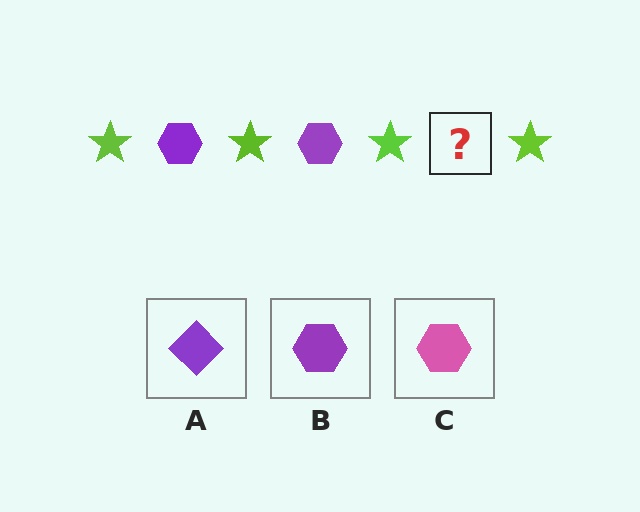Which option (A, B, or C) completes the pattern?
B.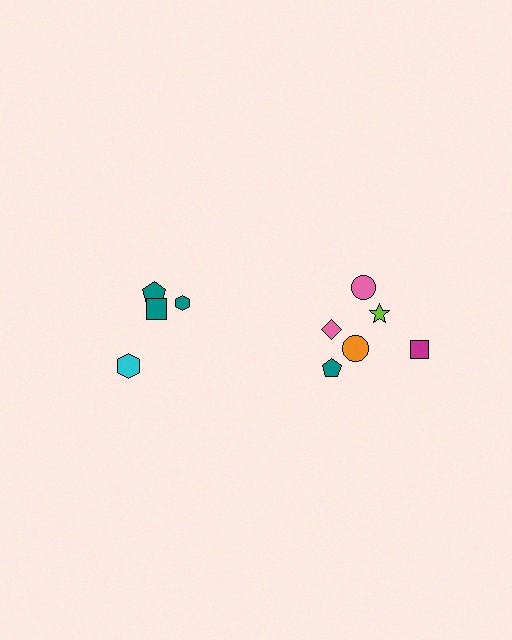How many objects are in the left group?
There are 4 objects.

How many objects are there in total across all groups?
There are 10 objects.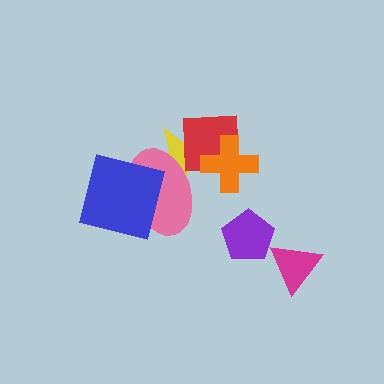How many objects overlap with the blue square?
1 object overlaps with the blue square.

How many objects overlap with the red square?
2 objects overlap with the red square.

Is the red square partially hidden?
Yes, it is partially covered by another shape.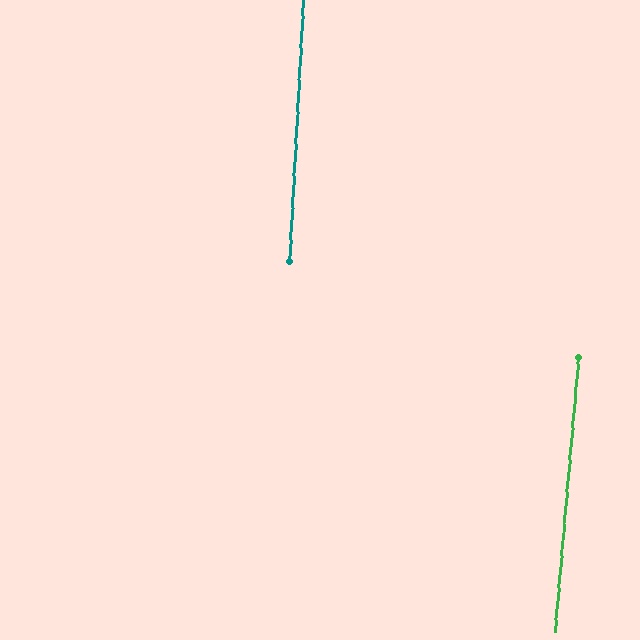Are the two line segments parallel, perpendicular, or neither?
Parallel — their directions differ by only 1.8°.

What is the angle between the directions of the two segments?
Approximately 2 degrees.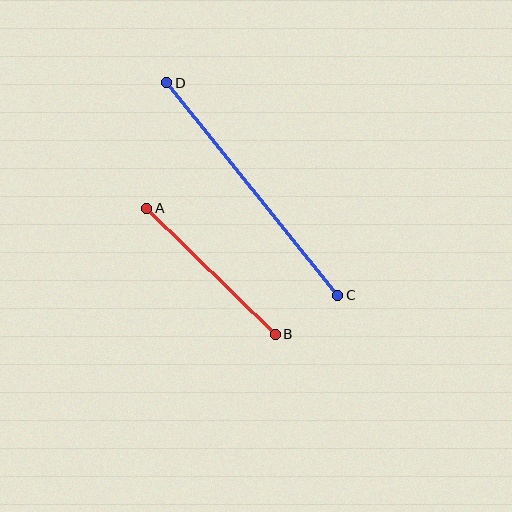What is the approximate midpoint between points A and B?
The midpoint is at approximately (211, 271) pixels.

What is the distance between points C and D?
The distance is approximately 273 pixels.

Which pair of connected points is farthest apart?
Points C and D are farthest apart.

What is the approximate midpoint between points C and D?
The midpoint is at approximately (252, 189) pixels.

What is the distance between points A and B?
The distance is approximately 179 pixels.